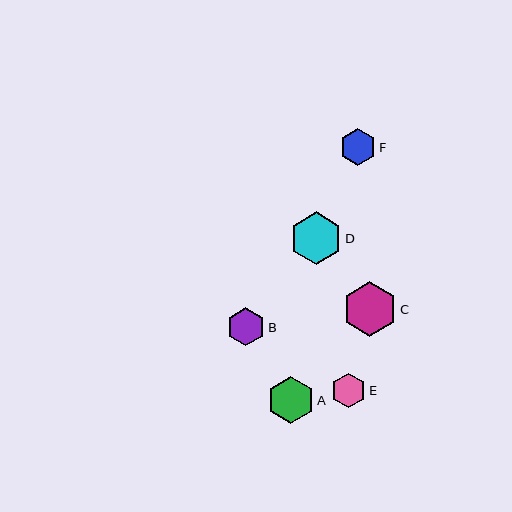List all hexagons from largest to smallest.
From largest to smallest: C, D, A, B, F, E.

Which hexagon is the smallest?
Hexagon E is the smallest with a size of approximately 35 pixels.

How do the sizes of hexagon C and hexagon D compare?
Hexagon C and hexagon D are approximately the same size.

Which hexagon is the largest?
Hexagon C is the largest with a size of approximately 54 pixels.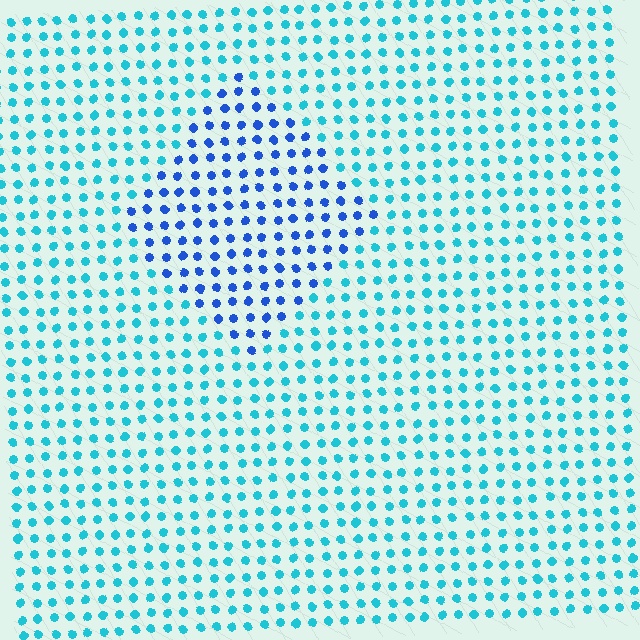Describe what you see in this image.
The image is filled with small cyan elements in a uniform arrangement. A diamond-shaped region is visible where the elements are tinted to a slightly different hue, forming a subtle color boundary.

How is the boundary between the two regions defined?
The boundary is defined purely by a slight shift in hue (about 38 degrees). Spacing, size, and orientation are identical on both sides.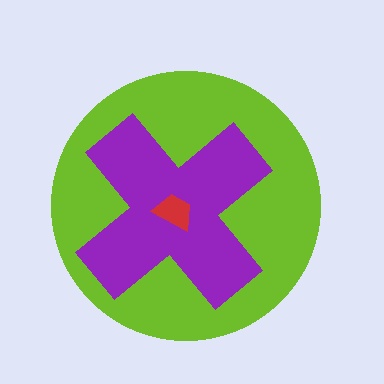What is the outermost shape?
The lime circle.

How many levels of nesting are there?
3.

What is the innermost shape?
The red trapezoid.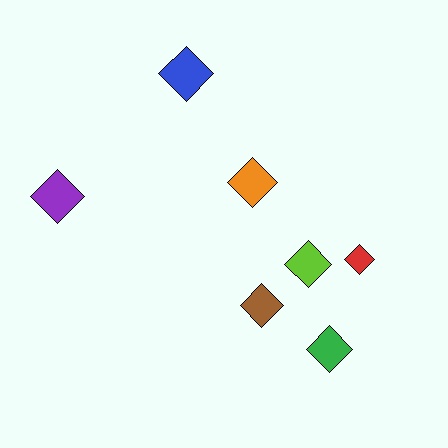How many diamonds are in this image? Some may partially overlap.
There are 7 diamonds.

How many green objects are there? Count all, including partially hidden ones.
There is 1 green object.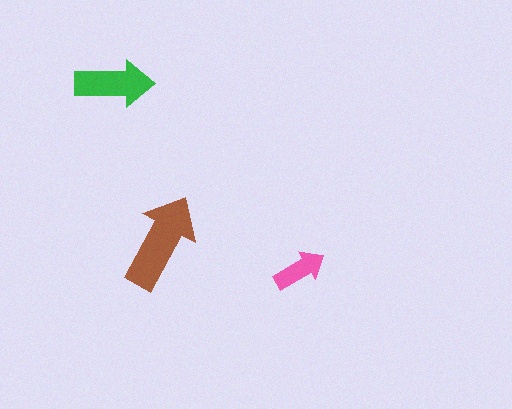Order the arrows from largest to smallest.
the brown one, the green one, the pink one.